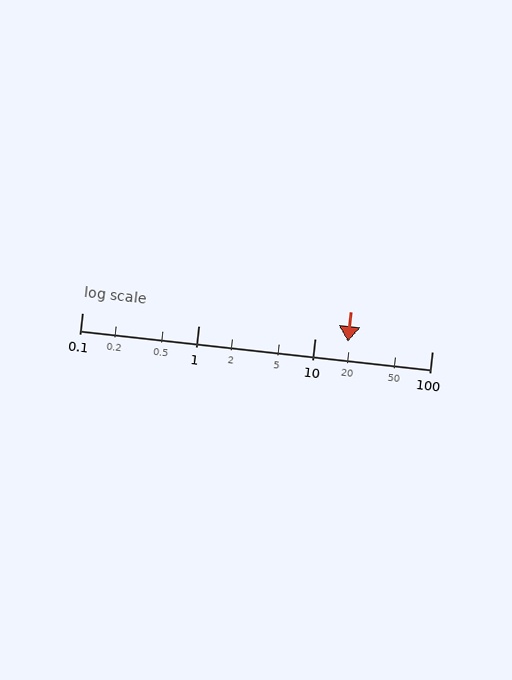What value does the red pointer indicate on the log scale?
The pointer indicates approximately 19.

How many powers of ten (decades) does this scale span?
The scale spans 3 decades, from 0.1 to 100.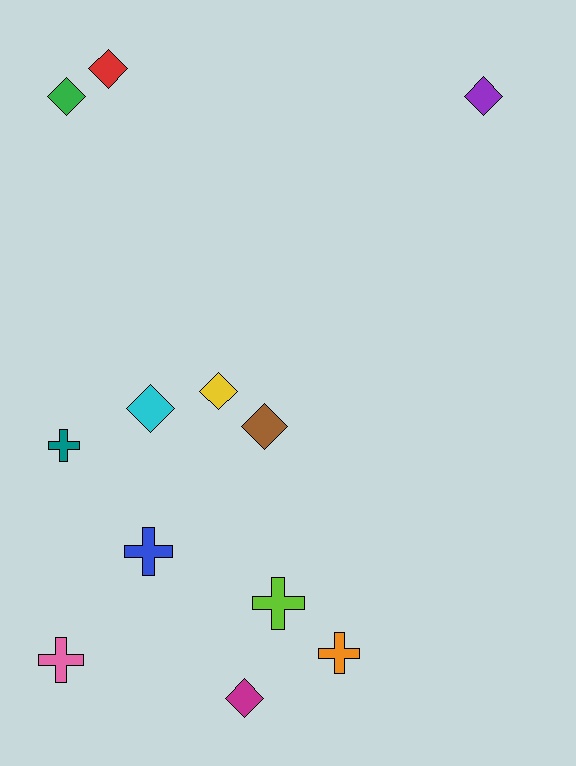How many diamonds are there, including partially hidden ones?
There are 7 diamonds.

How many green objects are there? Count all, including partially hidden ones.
There is 1 green object.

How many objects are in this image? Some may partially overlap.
There are 12 objects.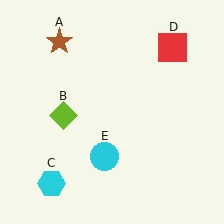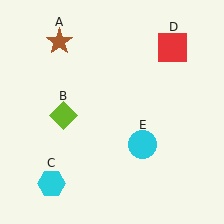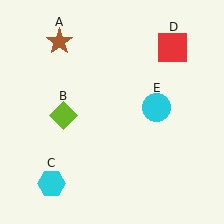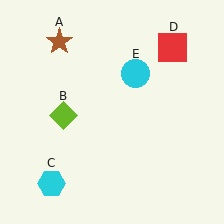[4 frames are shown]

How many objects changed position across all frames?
1 object changed position: cyan circle (object E).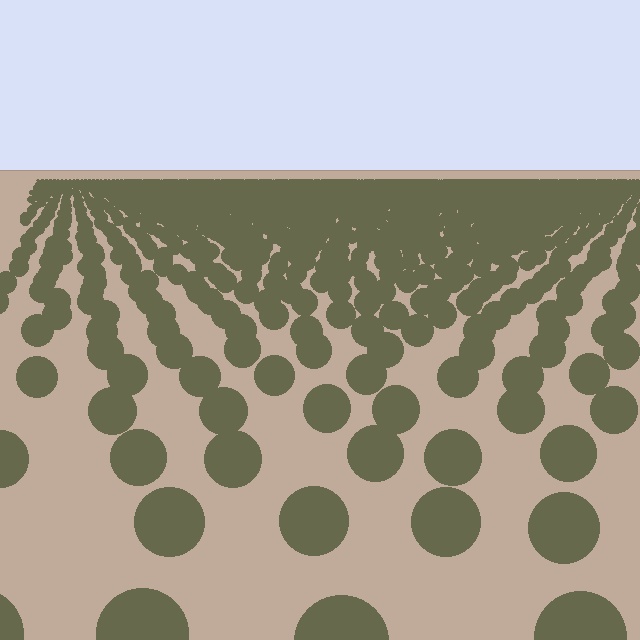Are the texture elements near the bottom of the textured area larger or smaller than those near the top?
Larger. Near the bottom, elements are closer to the viewer and appear at a bigger on-screen size.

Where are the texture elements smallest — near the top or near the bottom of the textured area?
Near the top.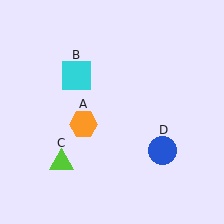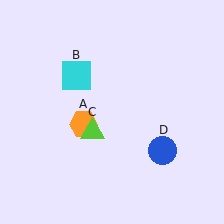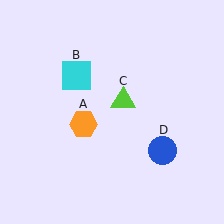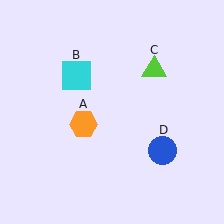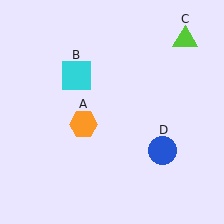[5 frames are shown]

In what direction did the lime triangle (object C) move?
The lime triangle (object C) moved up and to the right.